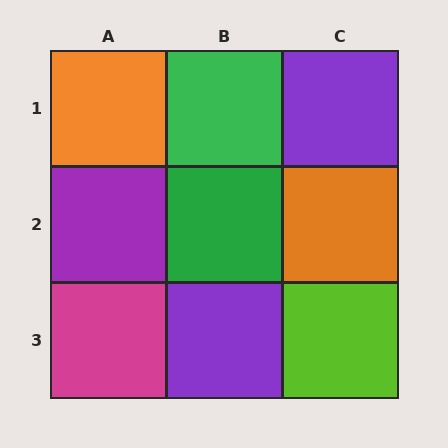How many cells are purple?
3 cells are purple.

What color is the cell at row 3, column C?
Lime.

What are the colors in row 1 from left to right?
Orange, green, purple.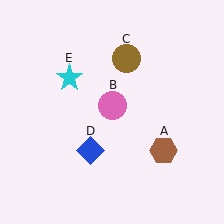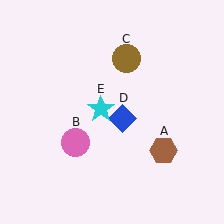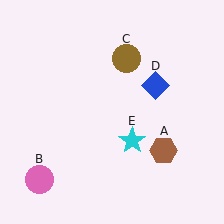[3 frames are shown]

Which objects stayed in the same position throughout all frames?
Brown hexagon (object A) and brown circle (object C) remained stationary.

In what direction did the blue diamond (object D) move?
The blue diamond (object D) moved up and to the right.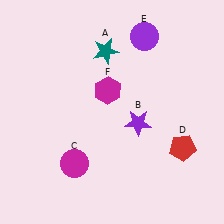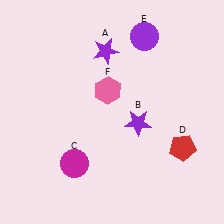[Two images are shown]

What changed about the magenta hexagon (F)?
In Image 1, F is magenta. In Image 2, it changed to pink.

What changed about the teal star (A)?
In Image 1, A is teal. In Image 2, it changed to purple.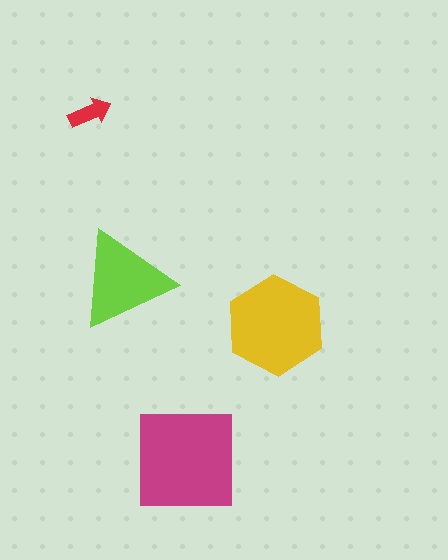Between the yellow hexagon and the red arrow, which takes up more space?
The yellow hexagon.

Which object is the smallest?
The red arrow.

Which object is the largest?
The magenta square.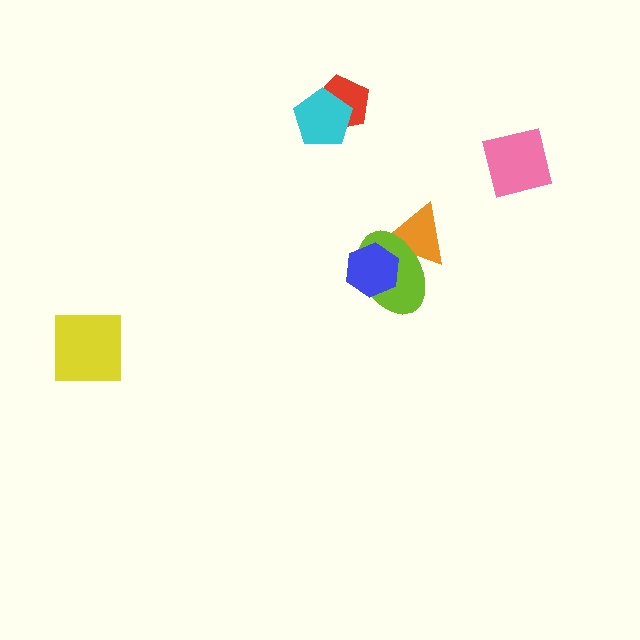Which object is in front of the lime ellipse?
The blue hexagon is in front of the lime ellipse.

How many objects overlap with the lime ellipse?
2 objects overlap with the lime ellipse.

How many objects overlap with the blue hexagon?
2 objects overlap with the blue hexagon.